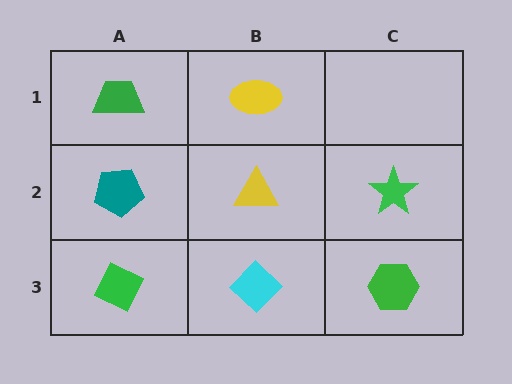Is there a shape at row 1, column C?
No, that cell is empty.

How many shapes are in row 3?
3 shapes.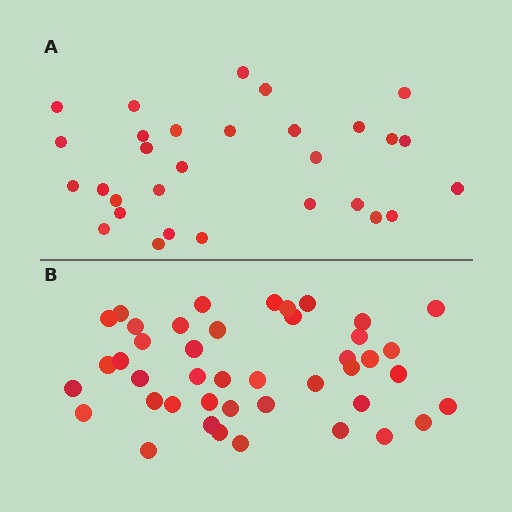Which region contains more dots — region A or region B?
Region B (the bottom region) has more dots.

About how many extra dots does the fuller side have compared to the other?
Region B has approximately 15 more dots than region A.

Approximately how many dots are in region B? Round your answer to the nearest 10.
About 40 dots. (The exact count is 43, which rounds to 40.)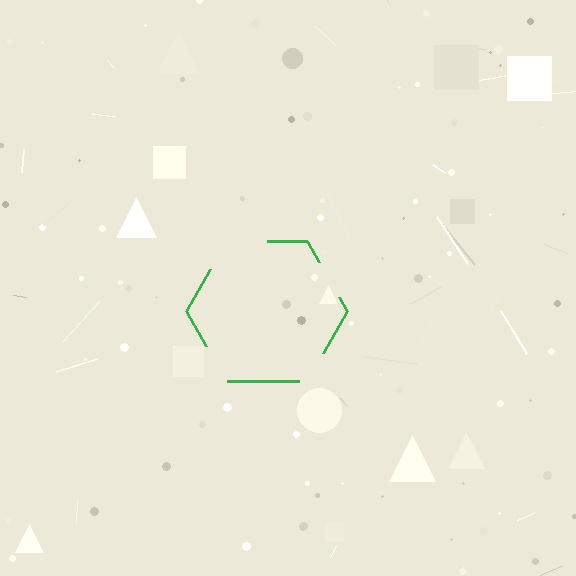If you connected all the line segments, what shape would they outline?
They would outline a hexagon.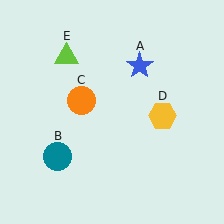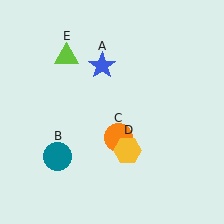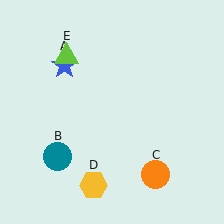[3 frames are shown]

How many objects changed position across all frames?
3 objects changed position: blue star (object A), orange circle (object C), yellow hexagon (object D).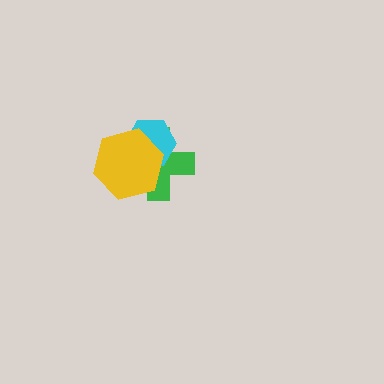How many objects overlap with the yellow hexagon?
2 objects overlap with the yellow hexagon.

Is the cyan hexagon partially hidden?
Yes, it is partially covered by another shape.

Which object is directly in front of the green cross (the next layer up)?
The cyan hexagon is directly in front of the green cross.